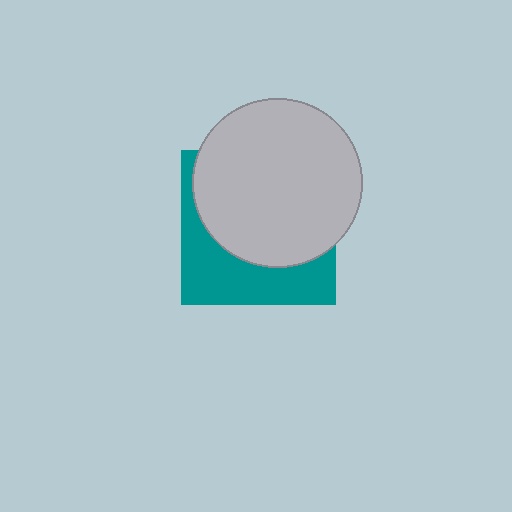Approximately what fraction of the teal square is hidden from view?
Roughly 62% of the teal square is hidden behind the light gray circle.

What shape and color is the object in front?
The object in front is a light gray circle.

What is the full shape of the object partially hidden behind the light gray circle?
The partially hidden object is a teal square.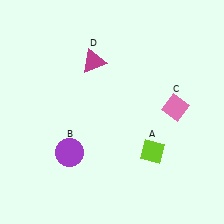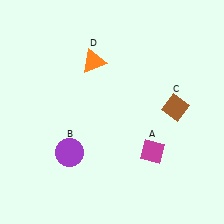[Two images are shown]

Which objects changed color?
A changed from lime to magenta. C changed from pink to brown. D changed from magenta to orange.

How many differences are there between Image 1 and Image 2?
There are 3 differences between the two images.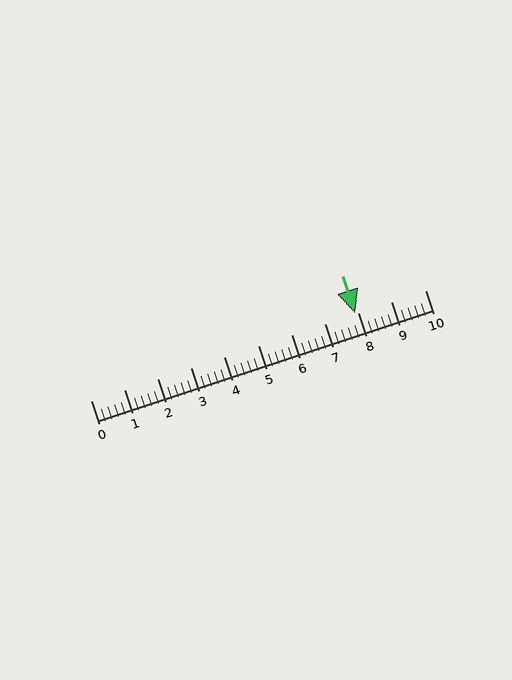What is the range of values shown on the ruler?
The ruler shows values from 0 to 10.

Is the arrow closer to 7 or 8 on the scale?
The arrow is closer to 8.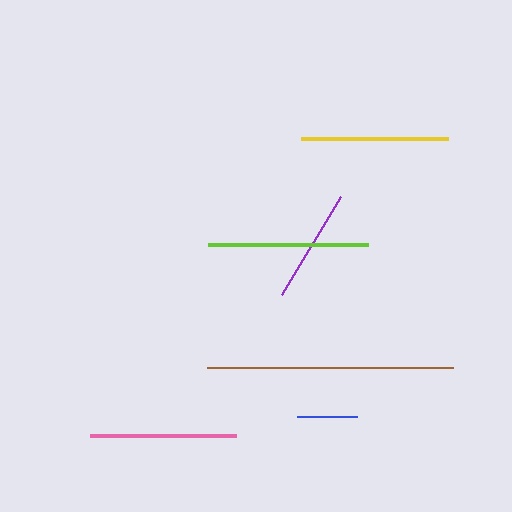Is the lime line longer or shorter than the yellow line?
The lime line is longer than the yellow line.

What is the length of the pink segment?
The pink segment is approximately 146 pixels long.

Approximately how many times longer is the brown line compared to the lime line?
The brown line is approximately 1.5 times the length of the lime line.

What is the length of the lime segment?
The lime segment is approximately 160 pixels long.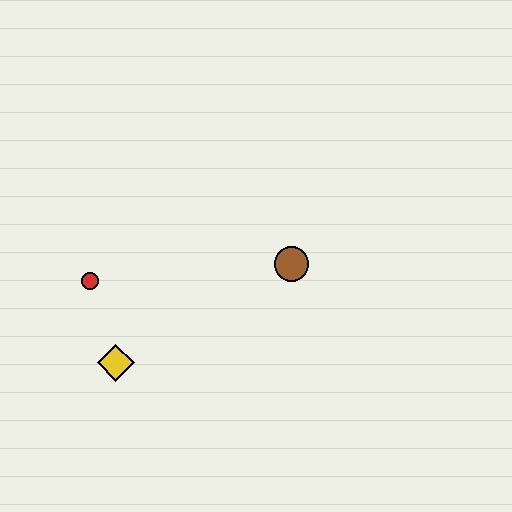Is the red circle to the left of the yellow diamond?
Yes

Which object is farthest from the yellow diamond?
The brown circle is farthest from the yellow diamond.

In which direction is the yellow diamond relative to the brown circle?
The yellow diamond is to the left of the brown circle.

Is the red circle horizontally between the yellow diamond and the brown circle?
No